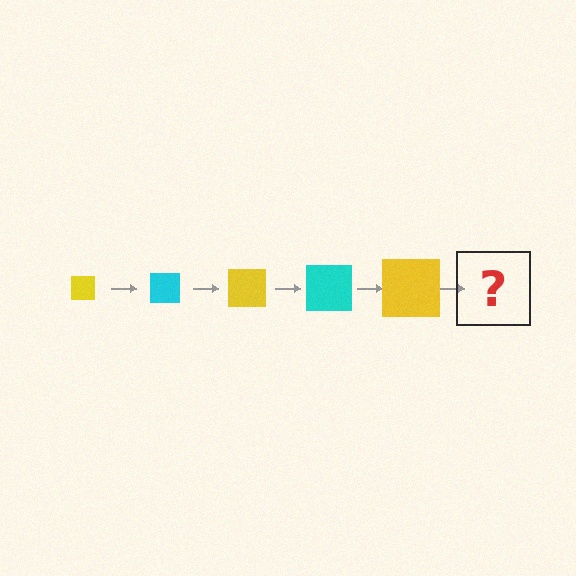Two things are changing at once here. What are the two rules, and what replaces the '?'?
The two rules are that the square grows larger each step and the color cycles through yellow and cyan. The '?' should be a cyan square, larger than the previous one.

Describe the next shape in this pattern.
It should be a cyan square, larger than the previous one.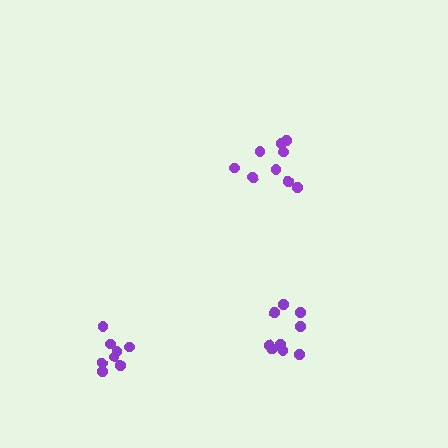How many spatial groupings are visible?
There are 3 spatial groupings.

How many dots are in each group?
Group 1: 9 dots, Group 2: 9 dots, Group 3: 8 dots (26 total).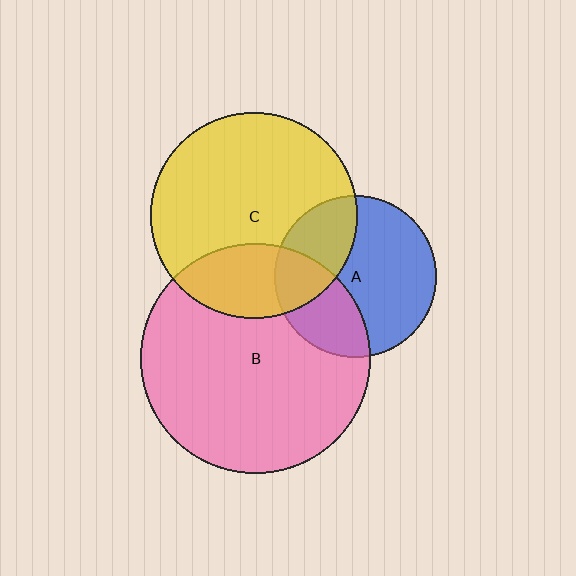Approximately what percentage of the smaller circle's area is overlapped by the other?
Approximately 30%.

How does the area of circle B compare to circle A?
Approximately 2.0 times.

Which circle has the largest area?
Circle B (pink).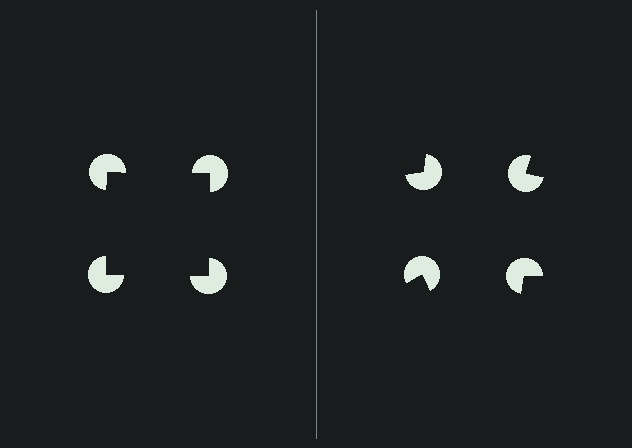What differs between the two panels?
The pac-man discs are positioned identically on both sides; only the wedge orientations differ. On the left they align to a square; on the right they are misaligned.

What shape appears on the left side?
An illusory square.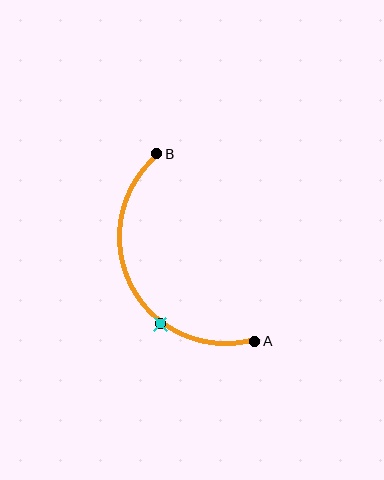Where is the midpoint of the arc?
The arc midpoint is the point on the curve farthest from the straight line joining A and B. It sits to the left of that line.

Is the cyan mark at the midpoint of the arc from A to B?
No. The cyan mark lies on the arc but is closer to endpoint A. The arc midpoint would be at the point on the curve equidistant along the arc from both A and B.